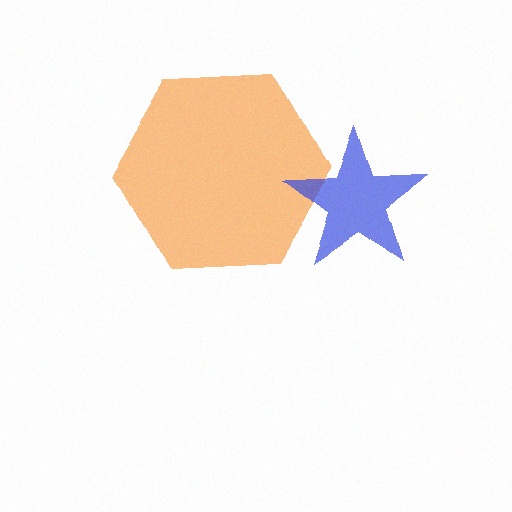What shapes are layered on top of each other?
The layered shapes are: an orange hexagon, a blue star.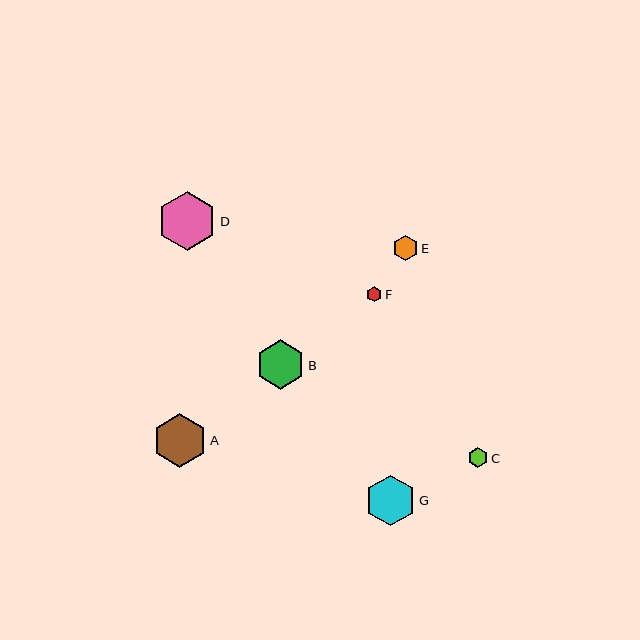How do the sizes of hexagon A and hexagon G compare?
Hexagon A and hexagon G are approximately the same size.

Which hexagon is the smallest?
Hexagon F is the smallest with a size of approximately 15 pixels.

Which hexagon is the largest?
Hexagon D is the largest with a size of approximately 59 pixels.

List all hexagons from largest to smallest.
From largest to smallest: D, A, G, B, E, C, F.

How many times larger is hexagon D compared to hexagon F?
Hexagon D is approximately 3.8 times the size of hexagon F.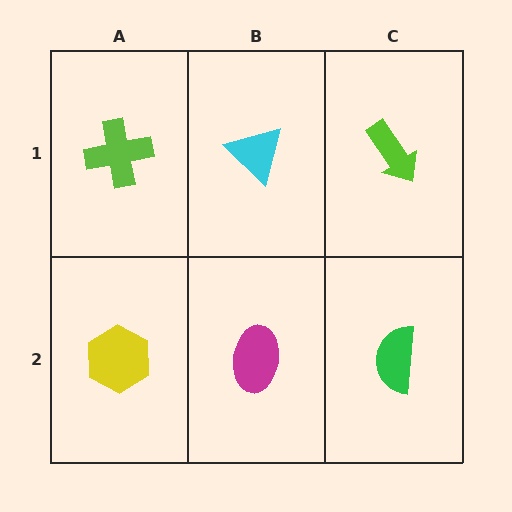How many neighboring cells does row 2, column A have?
2.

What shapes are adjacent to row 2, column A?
A lime cross (row 1, column A), a magenta ellipse (row 2, column B).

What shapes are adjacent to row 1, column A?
A yellow hexagon (row 2, column A), a cyan triangle (row 1, column B).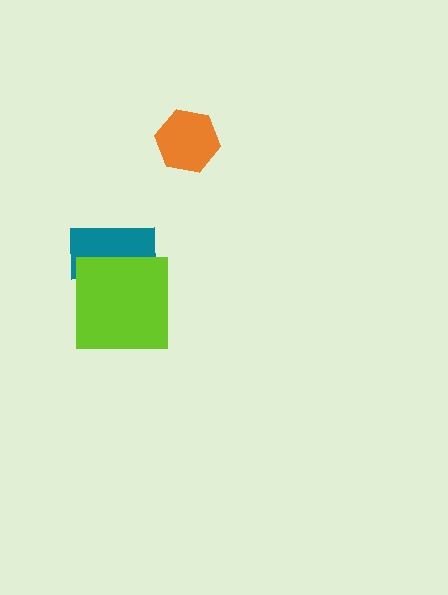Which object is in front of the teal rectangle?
The lime square is in front of the teal rectangle.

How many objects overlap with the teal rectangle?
1 object overlaps with the teal rectangle.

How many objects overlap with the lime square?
1 object overlaps with the lime square.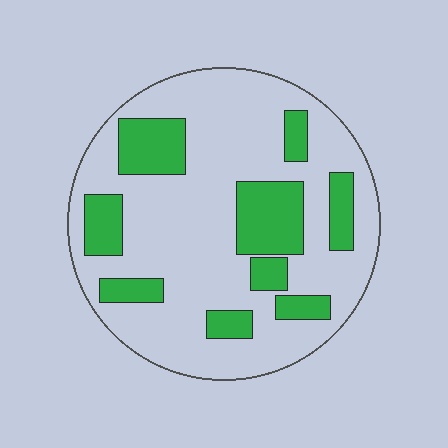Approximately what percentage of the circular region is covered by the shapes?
Approximately 25%.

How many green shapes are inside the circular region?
9.